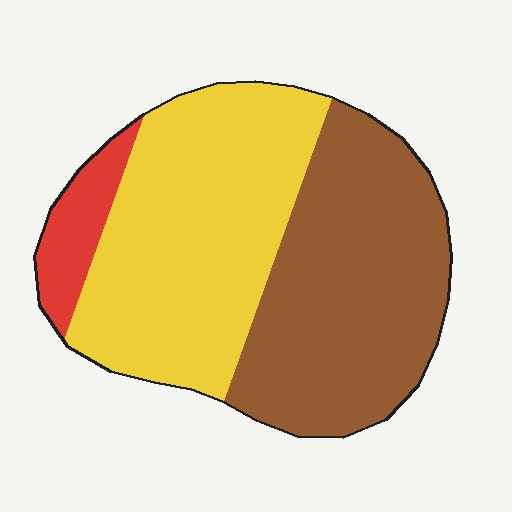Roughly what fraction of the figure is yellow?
Yellow covers around 45% of the figure.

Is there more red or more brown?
Brown.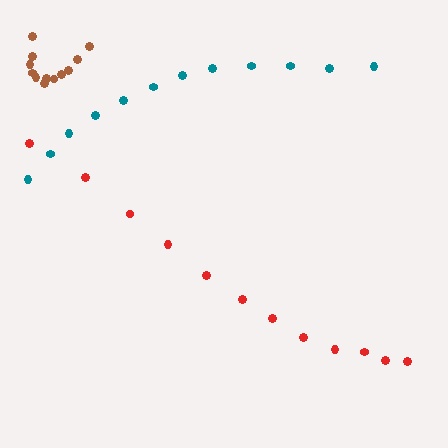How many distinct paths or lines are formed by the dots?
There are 3 distinct paths.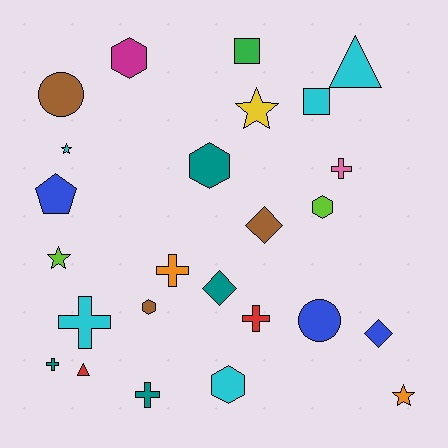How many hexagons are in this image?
There are 5 hexagons.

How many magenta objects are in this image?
There is 1 magenta object.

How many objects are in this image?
There are 25 objects.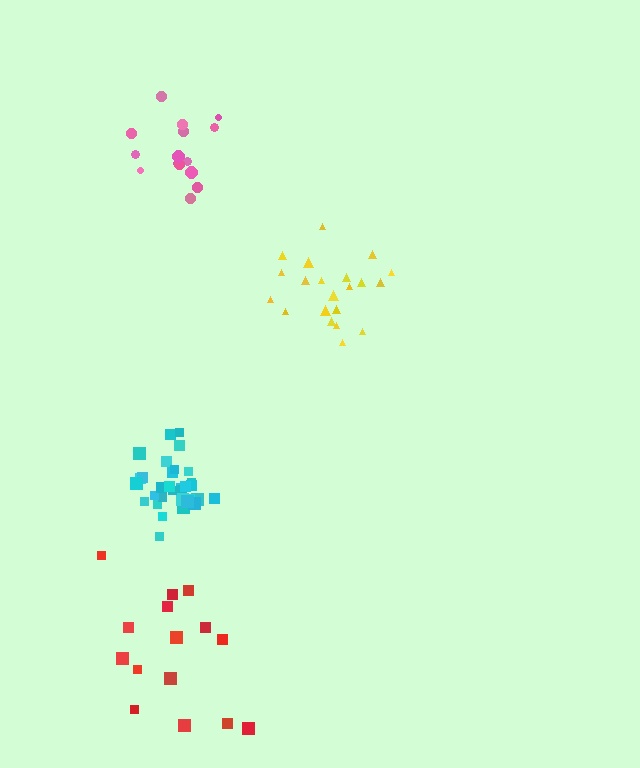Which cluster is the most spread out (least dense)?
Red.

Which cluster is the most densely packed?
Cyan.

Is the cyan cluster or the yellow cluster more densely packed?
Cyan.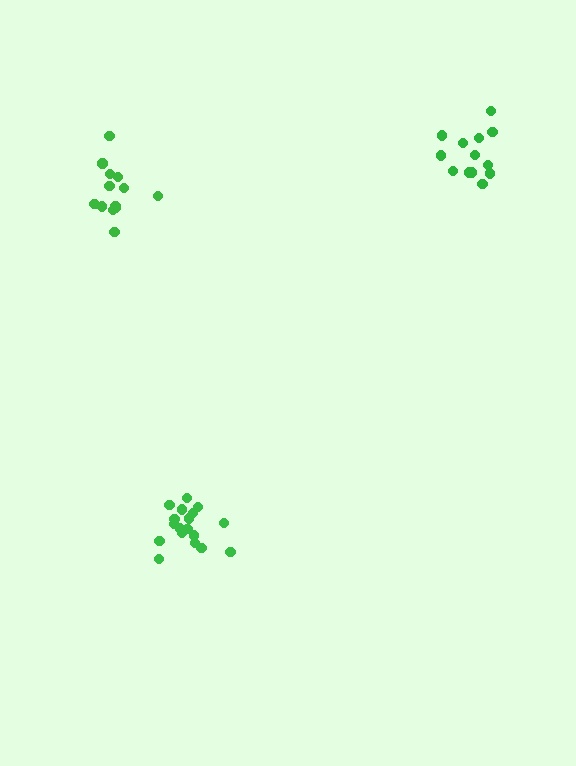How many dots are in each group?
Group 1: 13 dots, Group 2: 13 dots, Group 3: 18 dots (44 total).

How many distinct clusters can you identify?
There are 3 distinct clusters.